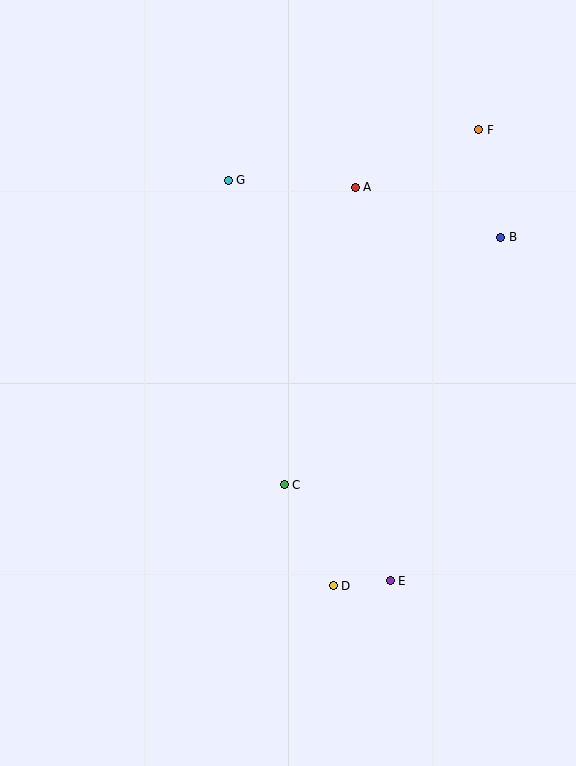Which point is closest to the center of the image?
Point C at (284, 485) is closest to the center.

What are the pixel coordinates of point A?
Point A is at (355, 187).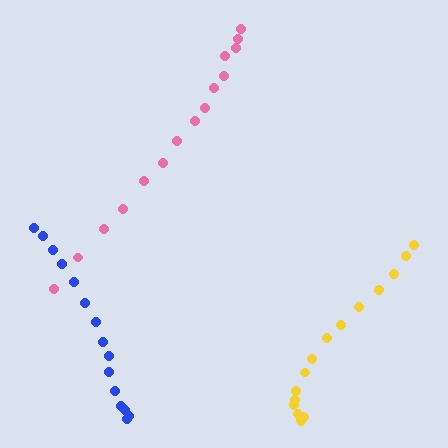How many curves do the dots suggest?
There are 3 distinct paths.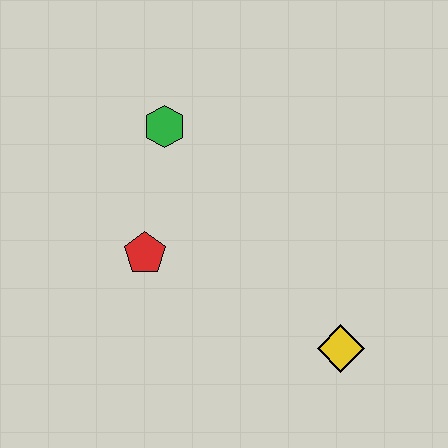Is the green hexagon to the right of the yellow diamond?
No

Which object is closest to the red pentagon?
The green hexagon is closest to the red pentagon.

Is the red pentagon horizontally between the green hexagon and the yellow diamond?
No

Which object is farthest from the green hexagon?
The yellow diamond is farthest from the green hexagon.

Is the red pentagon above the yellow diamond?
Yes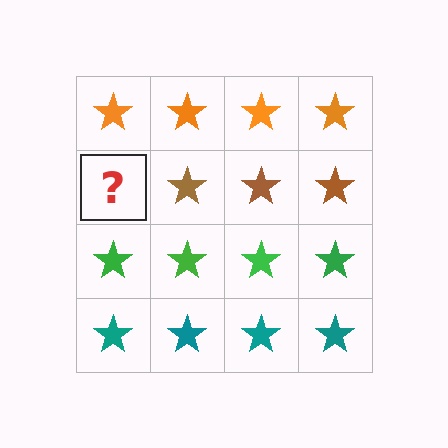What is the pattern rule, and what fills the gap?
The rule is that each row has a consistent color. The gap should be filled with a brown star.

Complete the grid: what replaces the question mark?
The question mark should be replaced with a brown star.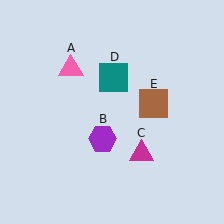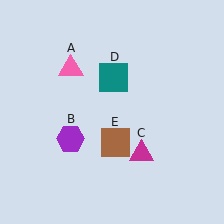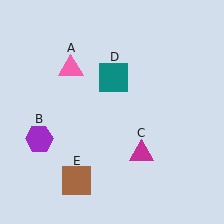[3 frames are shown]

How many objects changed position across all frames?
2 objects changed position: purple hexagon (object B), brown square (object E).